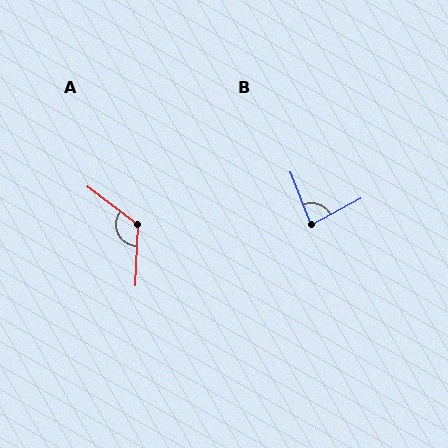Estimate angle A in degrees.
Approximately 125 degrees.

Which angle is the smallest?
B, at approximately 83 degrees.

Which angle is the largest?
A, at approximately 125 degrees.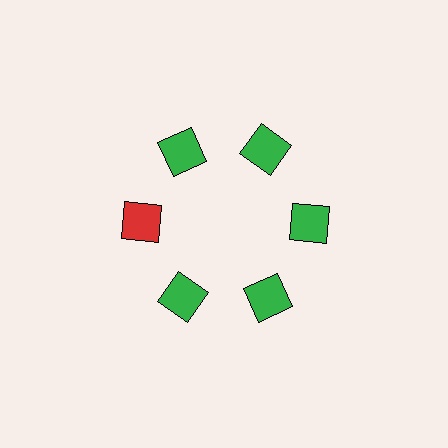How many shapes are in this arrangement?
There are 6 shapes arranged in a ring pattern.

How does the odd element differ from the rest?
It has a different color: red instead of green.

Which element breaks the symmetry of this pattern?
The red square at roughly the 9 o'clock position breaks the symmetry. All other shapes are green squares.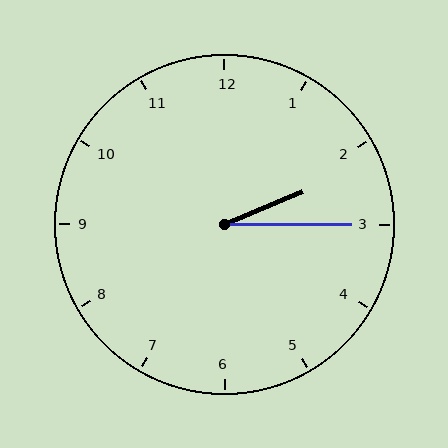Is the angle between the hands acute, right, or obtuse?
It is acute.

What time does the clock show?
2:15.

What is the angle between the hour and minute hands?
Approximately 22 degrees.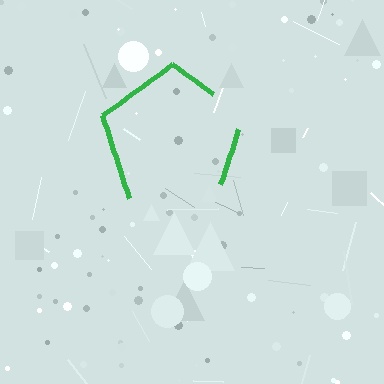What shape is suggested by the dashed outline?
The dashed outline suggests a pentagon.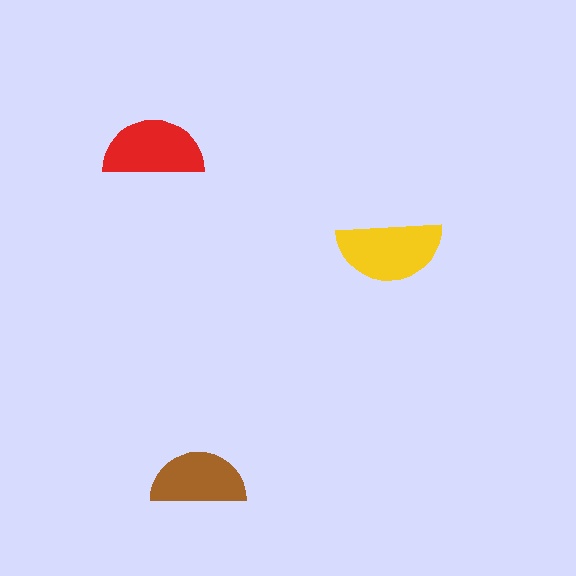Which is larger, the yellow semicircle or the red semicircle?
The yellow one.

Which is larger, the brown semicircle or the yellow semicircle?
The yellow one.